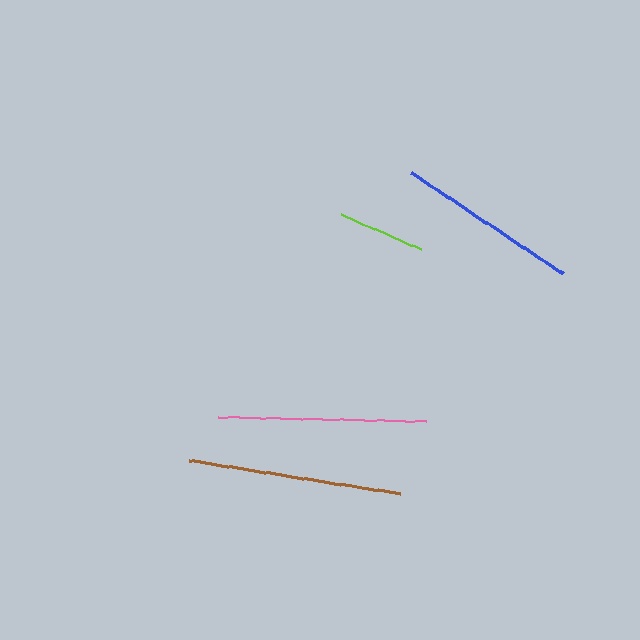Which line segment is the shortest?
The lime line is the shortest at approximately 88 pixels.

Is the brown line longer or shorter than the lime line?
The brown line is longer than the lime line.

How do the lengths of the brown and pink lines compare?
The brown and pink lines are approximately the same length.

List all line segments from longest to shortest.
From longest to shortest: brown, pink, blue, lime.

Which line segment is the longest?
The brown line is the longest at approximately 213 pixels.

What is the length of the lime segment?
The lime segment is approximately 88 pixels long.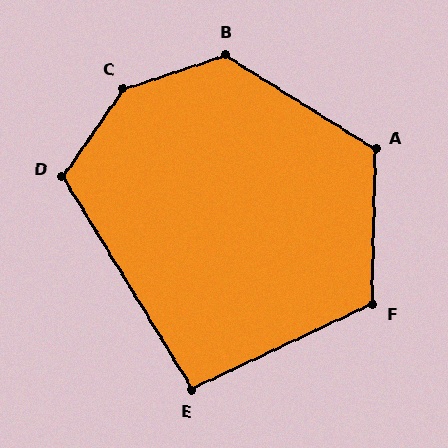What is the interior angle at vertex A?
Approximately 121 degrees (obtuse).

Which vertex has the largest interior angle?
C, at approximately 143 degrees.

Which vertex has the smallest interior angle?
E, at approximately 96 degrees.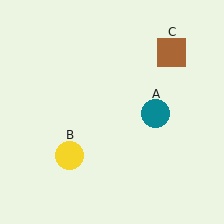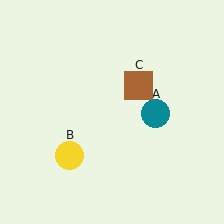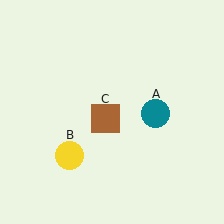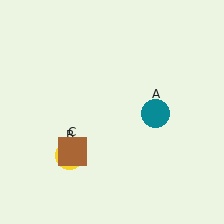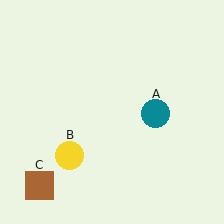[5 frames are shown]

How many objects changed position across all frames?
1 object changed position: brown square (object C).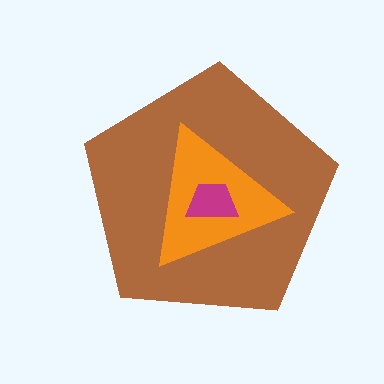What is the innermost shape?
The magenta trapezoid.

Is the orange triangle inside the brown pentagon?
Yes.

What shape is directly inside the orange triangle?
The magenta trapezoid.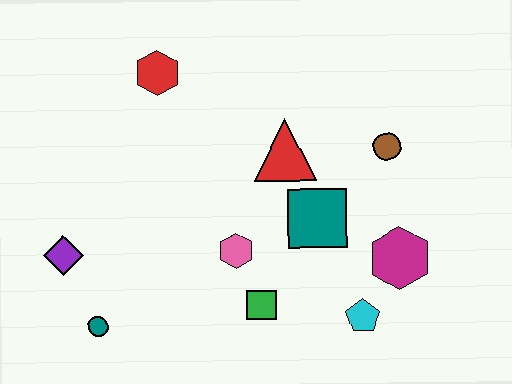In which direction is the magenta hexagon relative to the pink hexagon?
The magenta hexagon is to the right of the pink hexagon.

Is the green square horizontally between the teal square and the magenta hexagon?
No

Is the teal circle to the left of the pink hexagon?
Yes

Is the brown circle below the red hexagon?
Yes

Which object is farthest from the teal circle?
The brown circle is farthest from the teal circle.